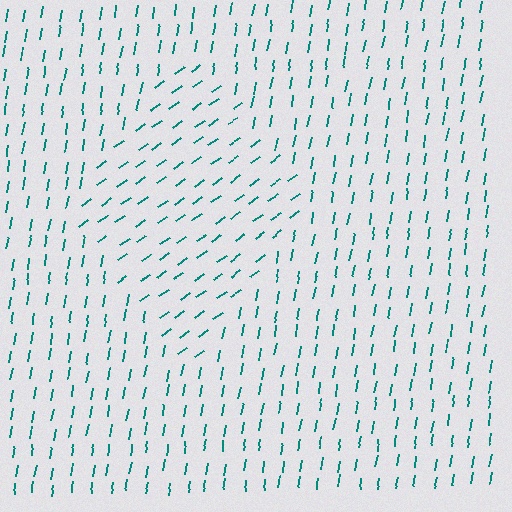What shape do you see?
I see a diamond.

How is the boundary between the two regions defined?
The boundary is defined purely by a change in line orientation (approximately 45 degrees difference). All lines are the same color and thickness.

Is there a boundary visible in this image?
Yes, there is a texture boundary formed by a change in line orientation.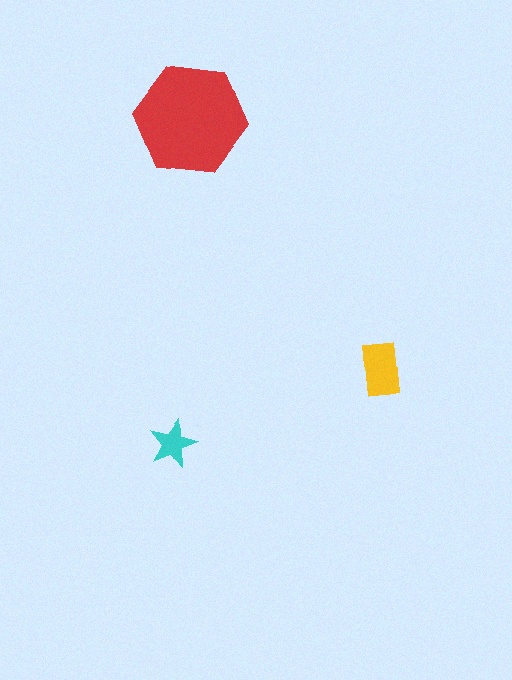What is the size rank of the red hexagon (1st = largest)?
1st.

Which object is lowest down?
The cyan star is bottommost.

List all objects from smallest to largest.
The cyan star, the yellow rectangle, the red hexagon.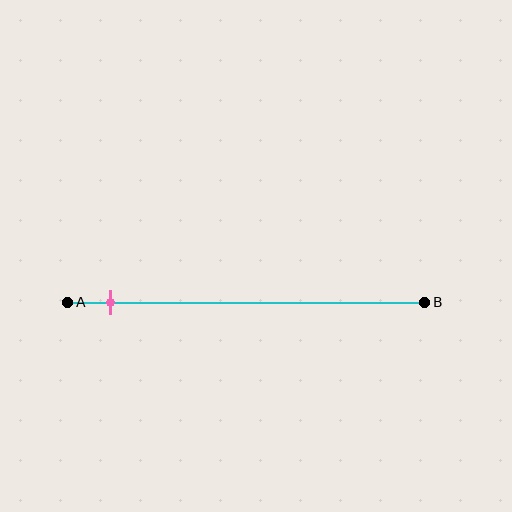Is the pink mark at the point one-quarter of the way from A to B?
No, the mark is at about 10% from A, not at the 25% one-quarter point.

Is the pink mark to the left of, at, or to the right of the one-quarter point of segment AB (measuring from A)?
The pink mark is to the left of the one-quarter point of segment AB.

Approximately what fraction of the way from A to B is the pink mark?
The pink mark is approximately 10% of the way from A to B.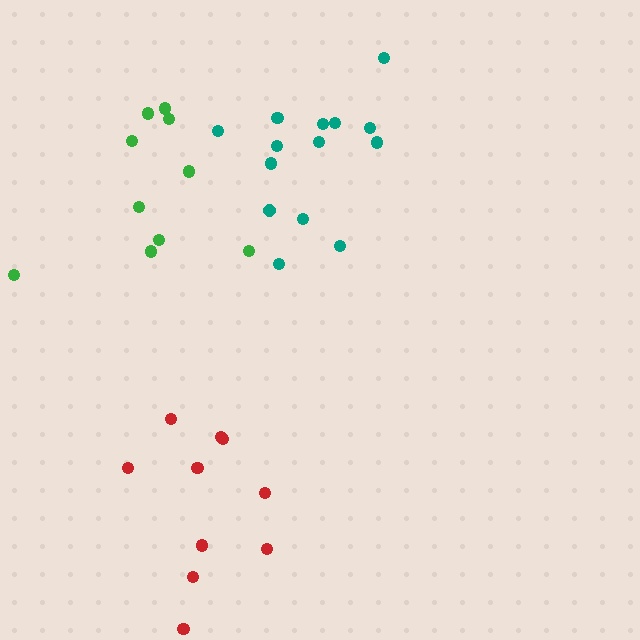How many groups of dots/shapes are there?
There are 3 groups.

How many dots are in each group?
Group 1: 10 dots, Group 2: 10 dots, Group 3: 14 dots (34 total).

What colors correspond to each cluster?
The clusters are colored: green, red, teal.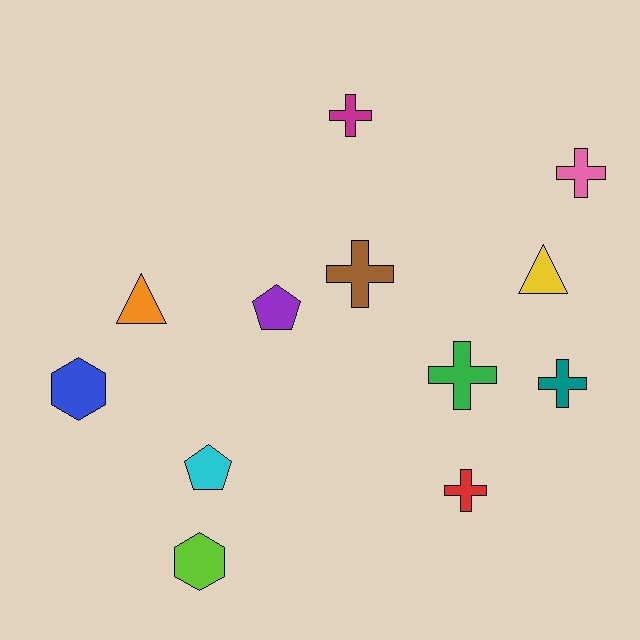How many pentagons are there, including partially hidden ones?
There are 2 pentagons.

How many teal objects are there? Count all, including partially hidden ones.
There is 1 teal object.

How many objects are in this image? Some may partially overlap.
There are 12 objects.